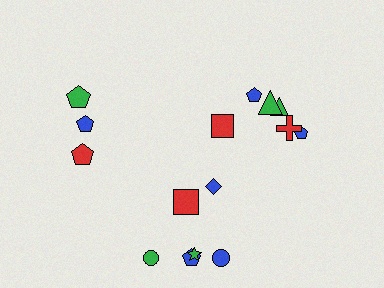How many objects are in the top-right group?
There are 6 objects.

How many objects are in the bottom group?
There are 6 objects.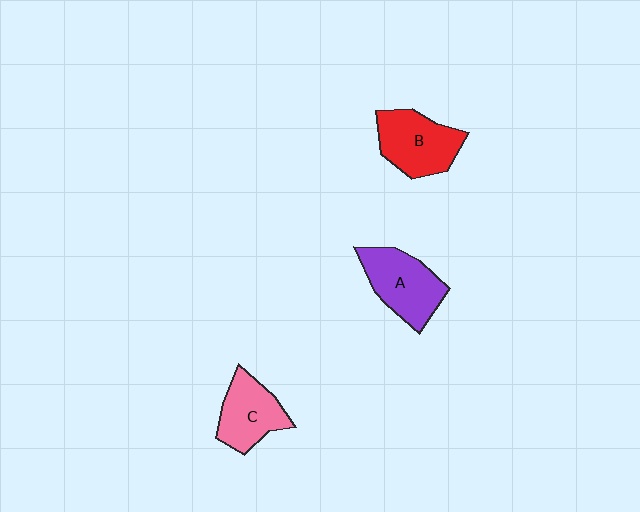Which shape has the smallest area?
Shape C (pink).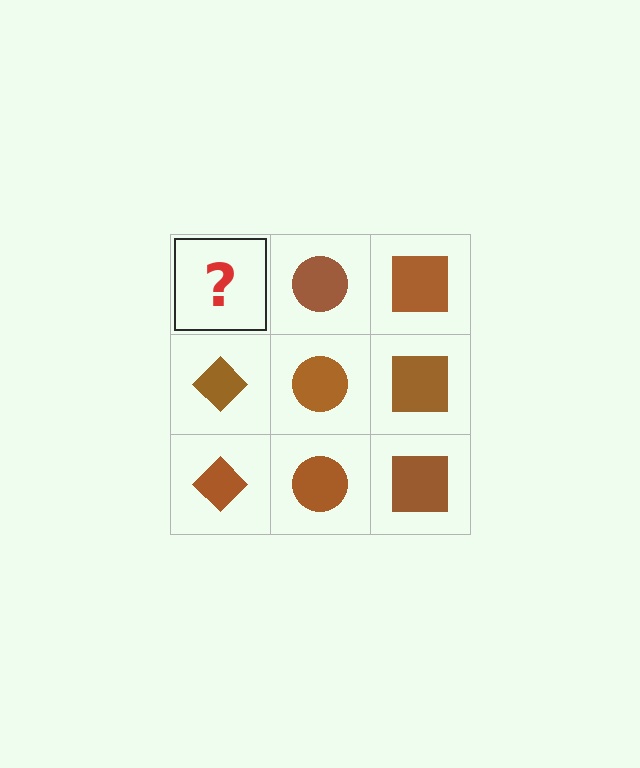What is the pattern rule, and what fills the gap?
The rule is that each column has a consistent shape. The gap should be filled with a brown diamond.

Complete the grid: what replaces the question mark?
The question mark should be replaced with a brown diamond.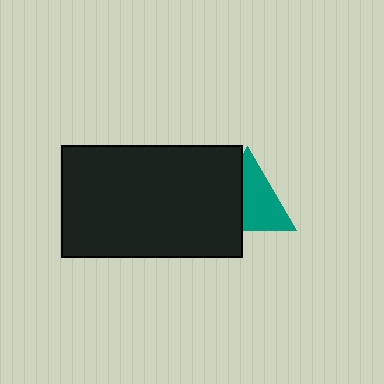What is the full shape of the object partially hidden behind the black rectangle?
The partially hidden object is a teal triangle.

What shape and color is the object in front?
The object in front is a black rectangle.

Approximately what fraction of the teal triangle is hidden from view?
Roughly 42% of the teal triangle is hidden behind the black rectangle.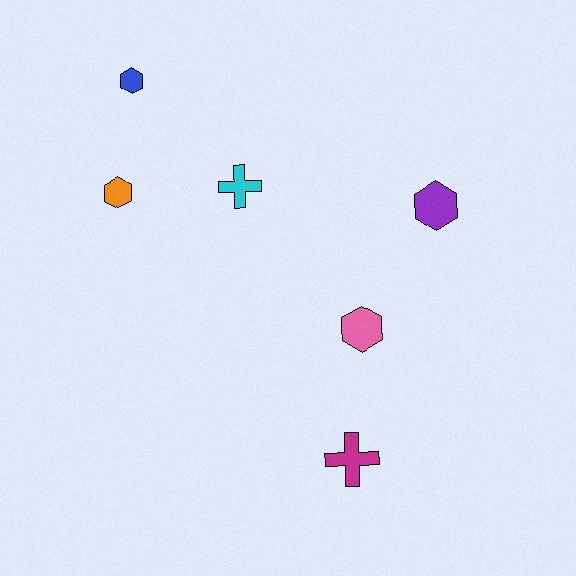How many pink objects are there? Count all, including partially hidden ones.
There is 1 pink object.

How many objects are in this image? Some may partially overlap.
There are 6 objects.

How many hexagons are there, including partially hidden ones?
There are 4 hexagons.